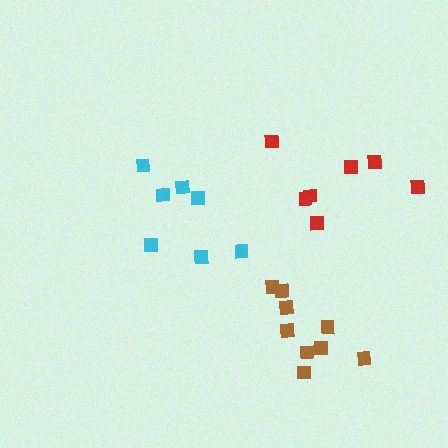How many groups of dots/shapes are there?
There are 3 groups.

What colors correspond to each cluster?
The clusters are colored: red, brown, cyan.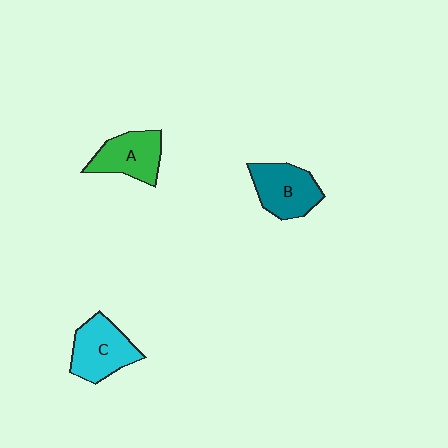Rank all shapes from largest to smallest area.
From largest to smallest: C (cyan), B (teal), A (green).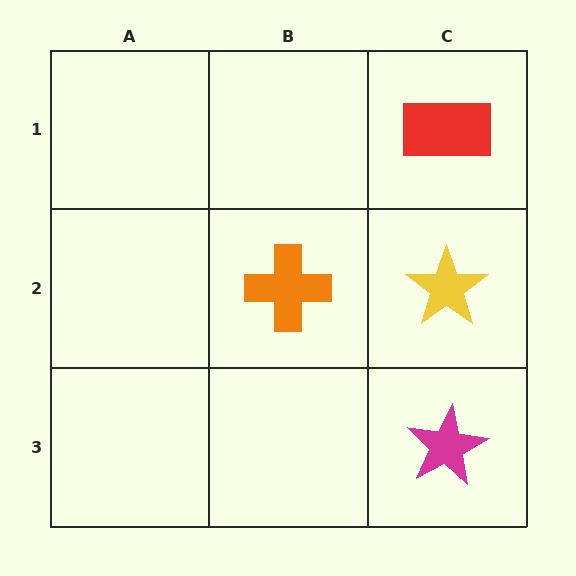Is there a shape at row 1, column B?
No, that cell is empty.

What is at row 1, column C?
A red rectangle.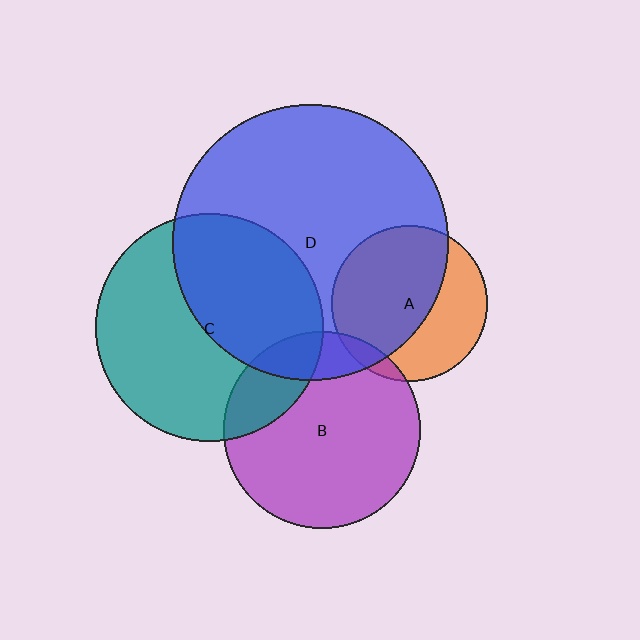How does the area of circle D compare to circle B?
Approximately 2.0 times.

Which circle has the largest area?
Circle D (blue).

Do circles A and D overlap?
Yes.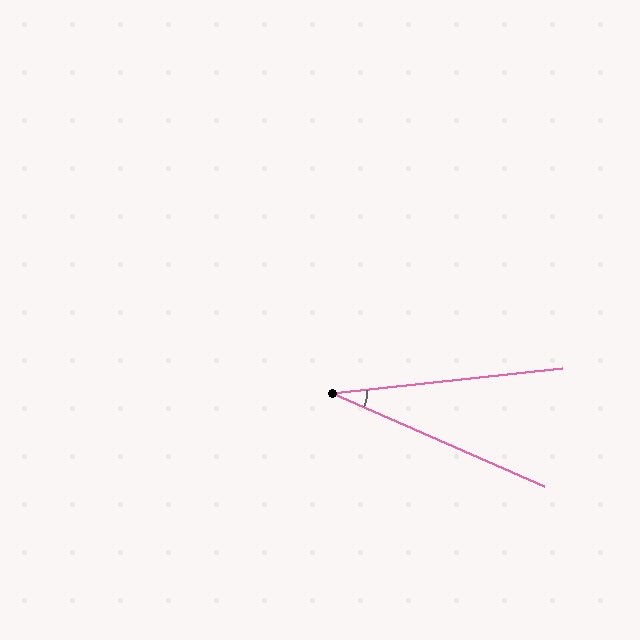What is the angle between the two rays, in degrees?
Approximately 30 degrees.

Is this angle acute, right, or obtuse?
It is acute.